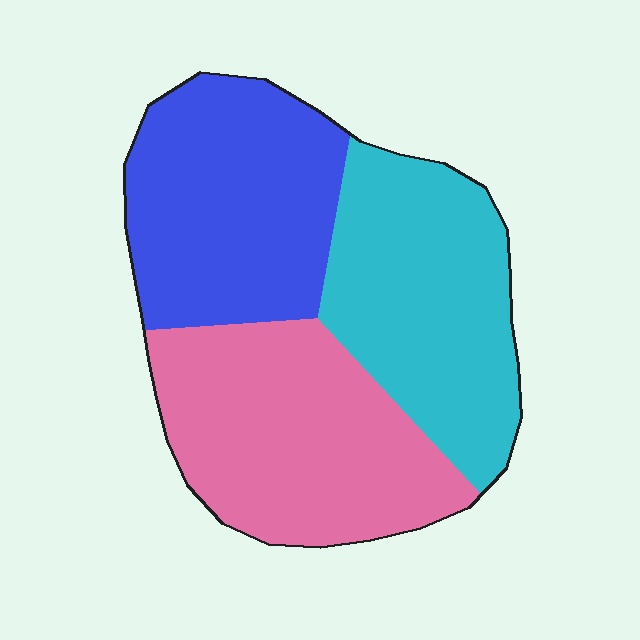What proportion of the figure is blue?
Blue takes up about one third (1/3) of the figure.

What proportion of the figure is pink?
Pink covers 35% of the figure.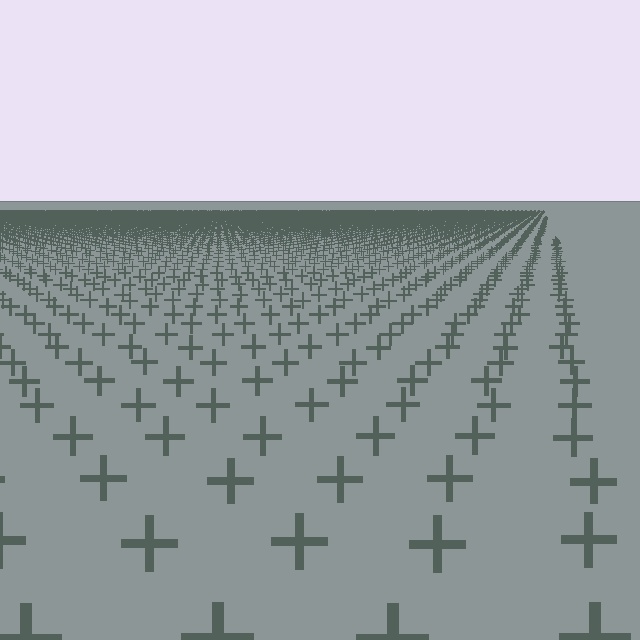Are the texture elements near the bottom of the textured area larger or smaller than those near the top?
Larger. Near the bottom, elements are closer to the viewer and appear at a bigger on-screen size.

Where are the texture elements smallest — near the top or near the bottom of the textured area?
Near the top.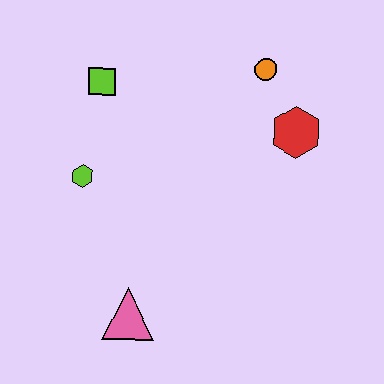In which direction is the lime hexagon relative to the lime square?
The lime hexagon is below the lime square.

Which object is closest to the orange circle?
The red hexagon is closest to the orange circle.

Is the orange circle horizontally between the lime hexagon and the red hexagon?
Yes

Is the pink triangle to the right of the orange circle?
No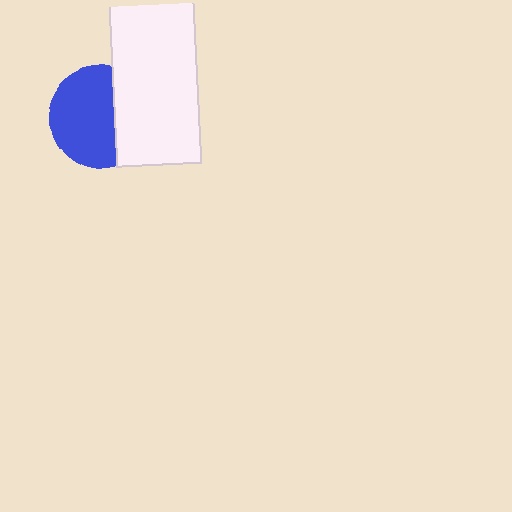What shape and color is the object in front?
The object in front is a white rectangle.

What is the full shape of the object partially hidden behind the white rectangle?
The partially hidden object is a blue circle.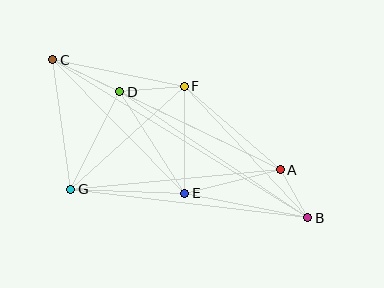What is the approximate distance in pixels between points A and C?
The distance between A and C is approximately 253 pixels.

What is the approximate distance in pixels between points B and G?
The distance between B and G is approximately 238 pixels.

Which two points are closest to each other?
Points A and B are closest to each other.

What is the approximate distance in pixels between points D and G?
The distance between D and G is approximately 109 pixels.